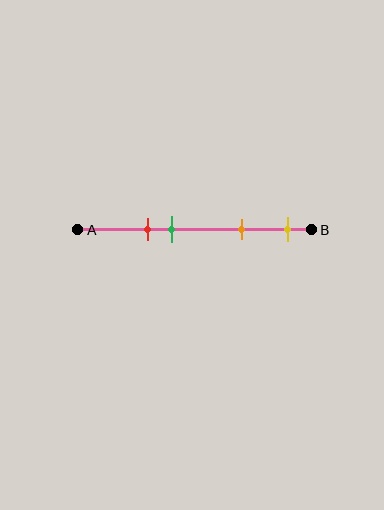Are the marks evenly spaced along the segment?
No, the marks are not evenly spaced.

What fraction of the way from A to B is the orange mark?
The orange mark is approximately 70% (0.7) of the way from A to B.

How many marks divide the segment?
There are 4 marks dividing the segment.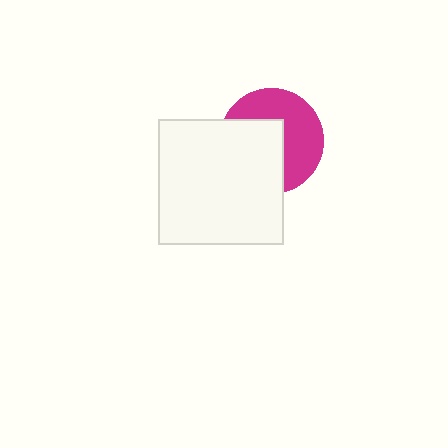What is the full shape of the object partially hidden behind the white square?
The partially hidden object is a magenta circle.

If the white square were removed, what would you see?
You would see the complete magenta circle.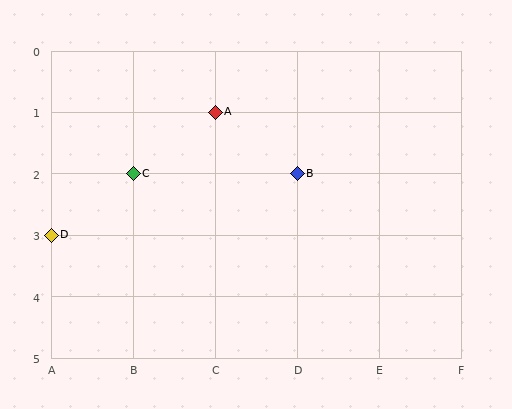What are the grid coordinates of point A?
Point A is at grid coordinates (C, 1).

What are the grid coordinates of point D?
Point D is at grid coordinates (A, 3).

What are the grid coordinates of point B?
Point B is at grid coordinates (D, 2).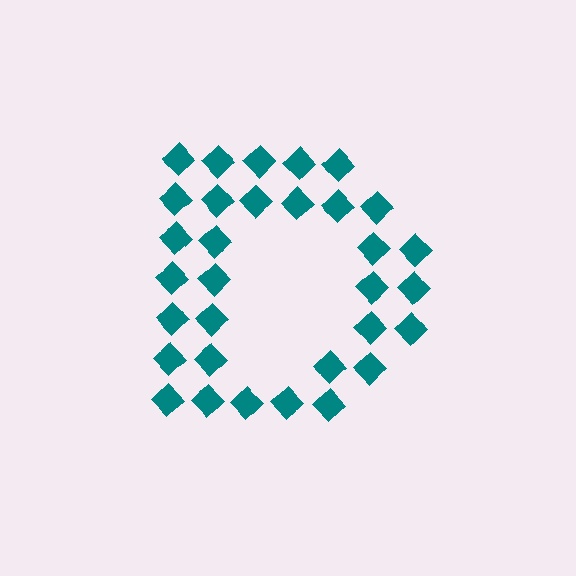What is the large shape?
The large shape is the letter D.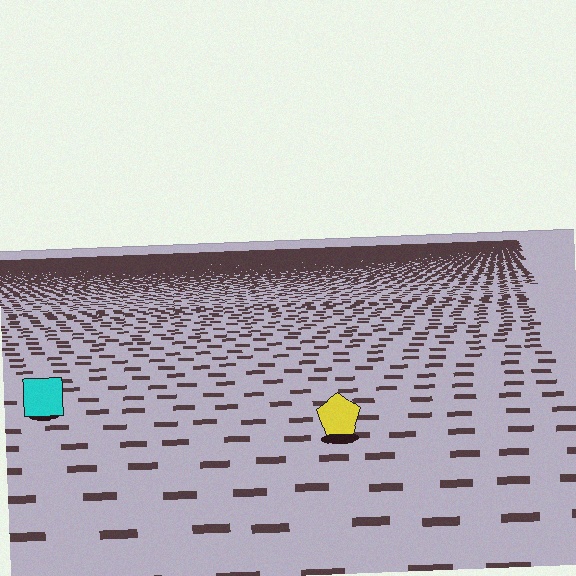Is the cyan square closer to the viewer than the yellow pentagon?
No. The yellow pentagon is closer — you can tell from the texture gradient: the ground texture is coarser near it.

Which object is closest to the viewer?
The yellow pentagon is closest. The texture marks near it are larger and more spread out.